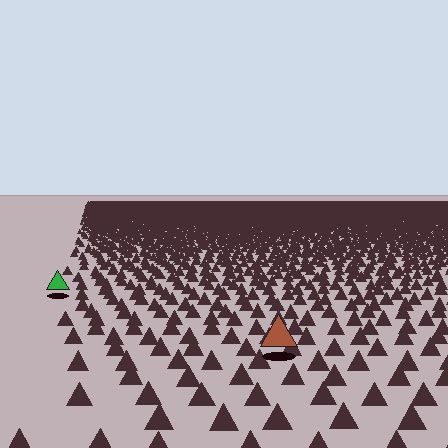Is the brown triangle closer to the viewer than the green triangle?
Yes. The brown triangle is closer — you can tell from the texture gradient: the ground texture is coarser near it.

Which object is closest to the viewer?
The brown triangle is closest. The texture marks near it are larger and more spread out.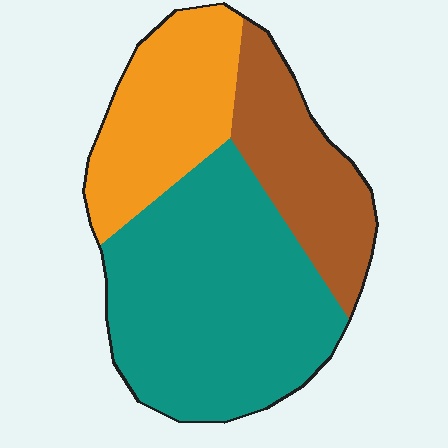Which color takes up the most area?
Teal, at roughly 50%.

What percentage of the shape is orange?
Orange covers roughly 25% of the shape.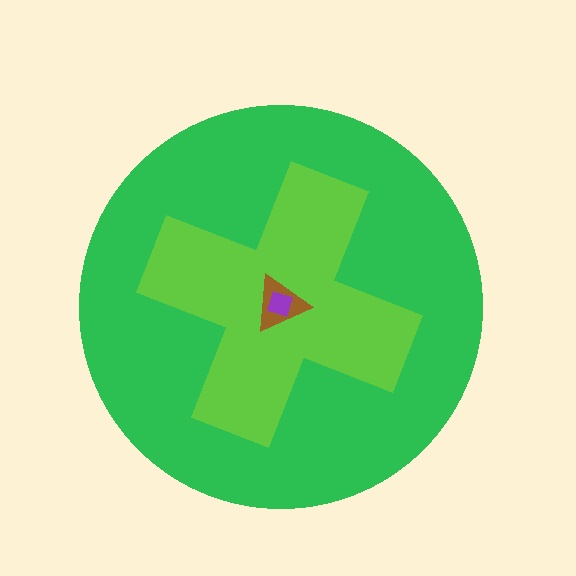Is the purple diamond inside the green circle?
Yes.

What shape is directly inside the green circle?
The lime cross.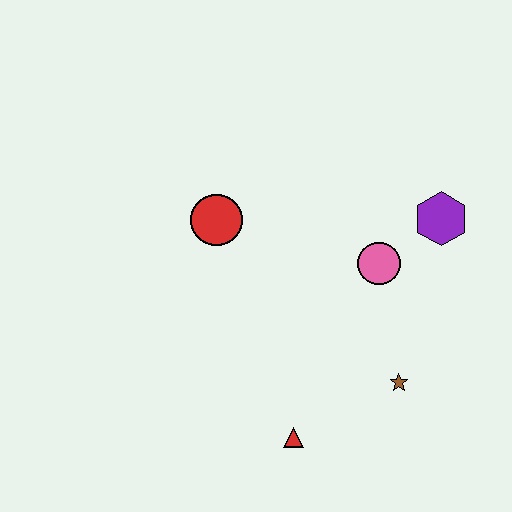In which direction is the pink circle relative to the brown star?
The pink circle is above the brown star.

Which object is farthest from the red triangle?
The purple hexagon is farthest from the red triangle.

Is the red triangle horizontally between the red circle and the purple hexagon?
Yes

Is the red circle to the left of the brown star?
Yes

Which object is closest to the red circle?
The pink circle is closest to the red circle.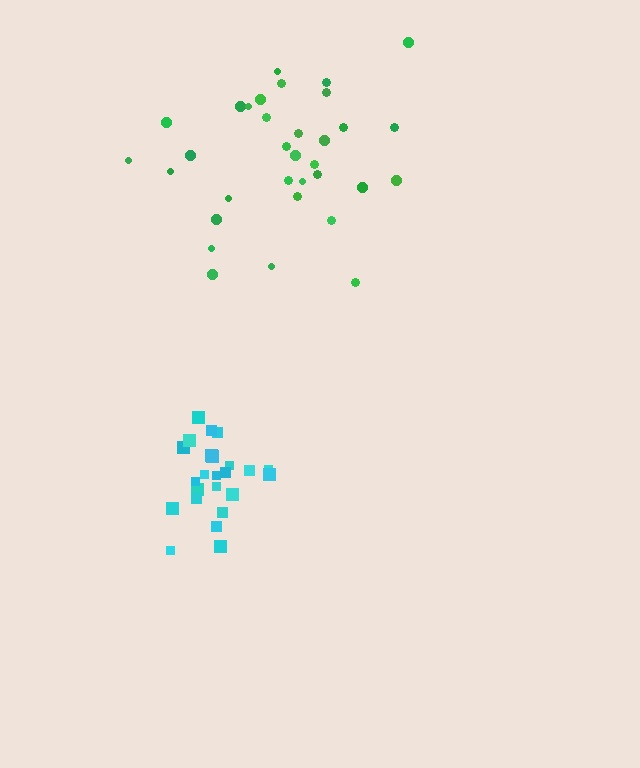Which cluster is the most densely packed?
Cyan.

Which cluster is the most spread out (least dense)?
Green.